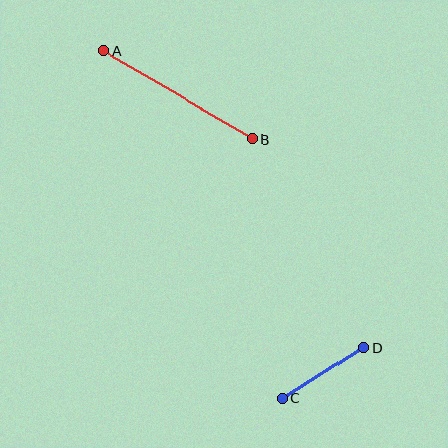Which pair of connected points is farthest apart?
Points A and B are farthest apart.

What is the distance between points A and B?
The distance is approximately 173 pixels.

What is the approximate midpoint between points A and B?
The midpoint is at approximately (178, 95) pixels.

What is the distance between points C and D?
The distance is approximately 96 pixels.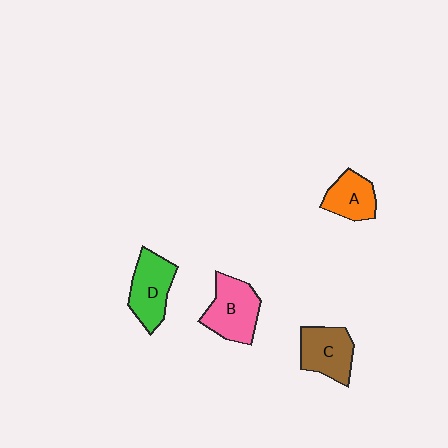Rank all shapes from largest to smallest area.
From largest to smallest: B (pink), D (green), C (brown), A (orange).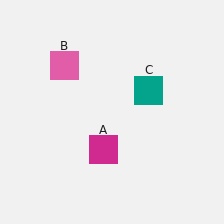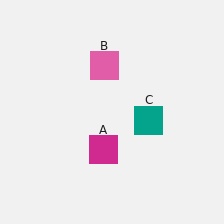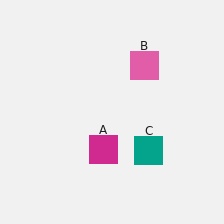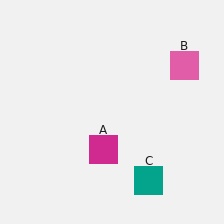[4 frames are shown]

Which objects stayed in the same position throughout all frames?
Magenta square (object A) remained stationary.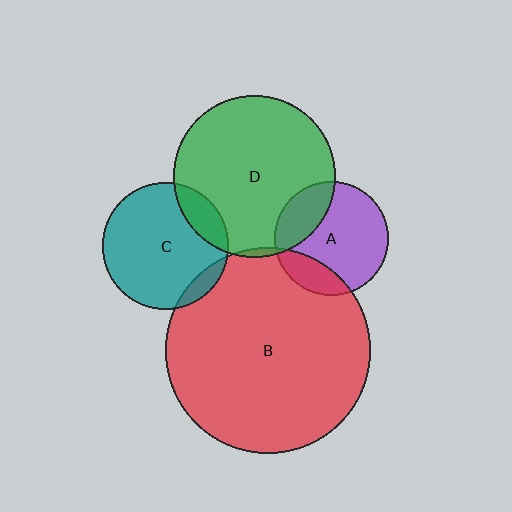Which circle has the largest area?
Circle B (red).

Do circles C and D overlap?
Yes.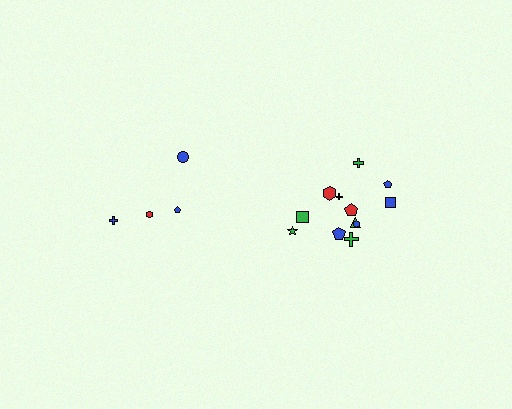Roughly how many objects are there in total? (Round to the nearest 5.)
Roughly 15 objects in total.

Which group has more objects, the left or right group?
The right group.